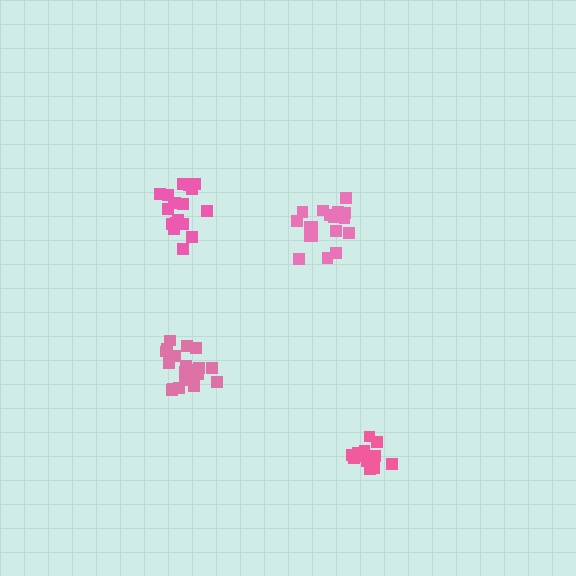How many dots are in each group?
Group 1: 19 dots, Group 2: 19 dots, Group 3: 20 dots, Group 4: 15 dots (73 total).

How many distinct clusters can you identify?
There are 4 distinct clusters.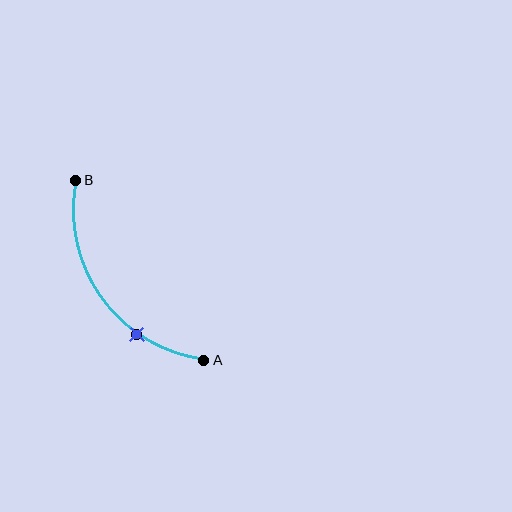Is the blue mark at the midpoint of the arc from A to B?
No. The blue mark lies on the arc but is closer to endpoint A. The arc midpoint would be at the point on the curve equidistant along the arc from both A and B.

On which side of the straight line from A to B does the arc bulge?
The arc bulges below and to the left of the straight line connecting A and B.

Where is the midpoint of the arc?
The arc midpoint is the point on the curve farthest from the straight line joining A and B. It sits below and to the left of that line.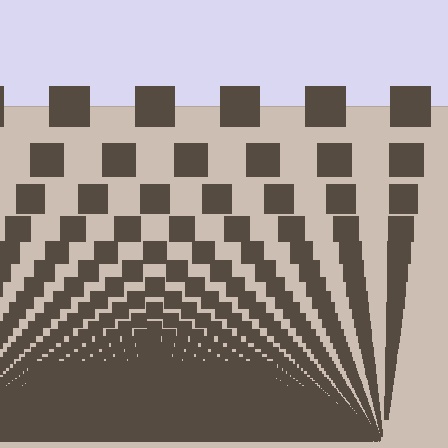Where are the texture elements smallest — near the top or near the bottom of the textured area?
Near the bottom.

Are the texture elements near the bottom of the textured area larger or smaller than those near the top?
Smaller. The gradient is inverted — elements near the bottom are smaller and denser.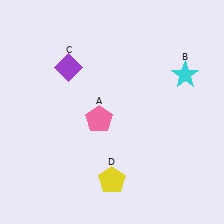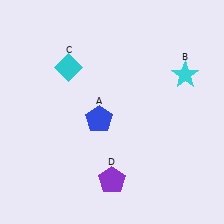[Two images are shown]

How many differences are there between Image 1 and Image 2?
There are 3 differences between the two images.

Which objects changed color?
A changed from pink to blue. C changed from purple to cyan. D changed from yellow to purple.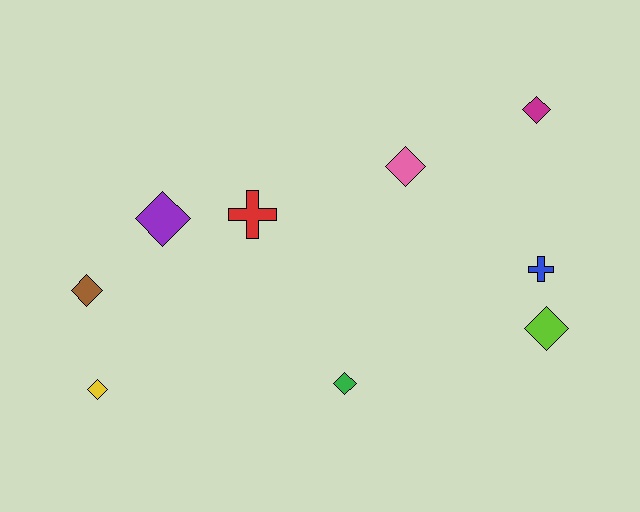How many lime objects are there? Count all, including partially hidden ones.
There is 1 lime object.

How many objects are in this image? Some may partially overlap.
There are 9 objects.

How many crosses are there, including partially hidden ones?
There are 2 crosses.